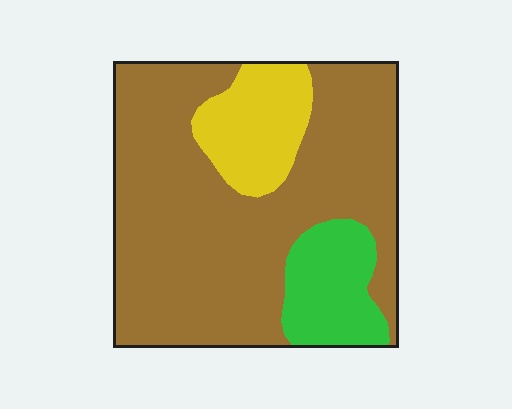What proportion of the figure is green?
Green covers 14% of the figure.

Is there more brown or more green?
Brown.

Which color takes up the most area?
Brown, at roughly 70%.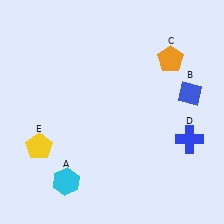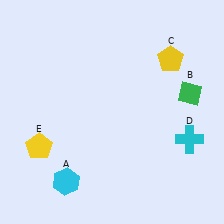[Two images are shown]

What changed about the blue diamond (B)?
In Image 1, B is blue. In Image 2, it changed to green.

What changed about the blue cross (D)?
In Image 1, D is blue. In Image 2, it changed to cyan.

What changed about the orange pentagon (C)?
In Image 1, C is orange. In Image 2, it changed to yellow.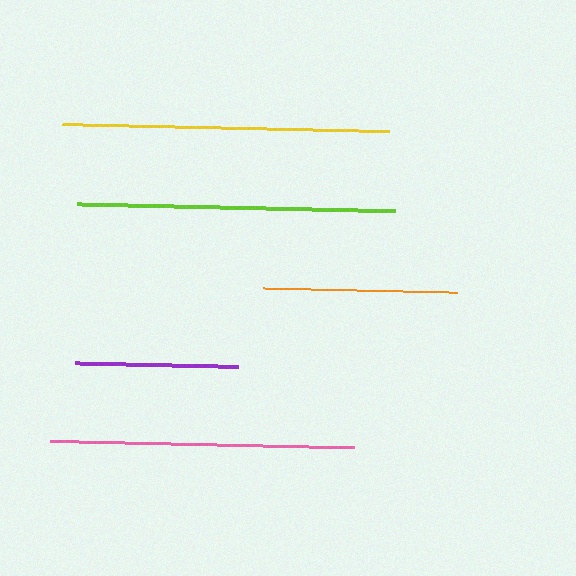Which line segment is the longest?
The yellow line is the longest at approximately 327 pixels.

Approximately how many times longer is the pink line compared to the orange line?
The pink line is approximately 1.6 times the length of the orange line.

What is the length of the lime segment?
The lime segment is approximately 318 pixels long.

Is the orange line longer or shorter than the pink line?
The pink line is longer than the orange line.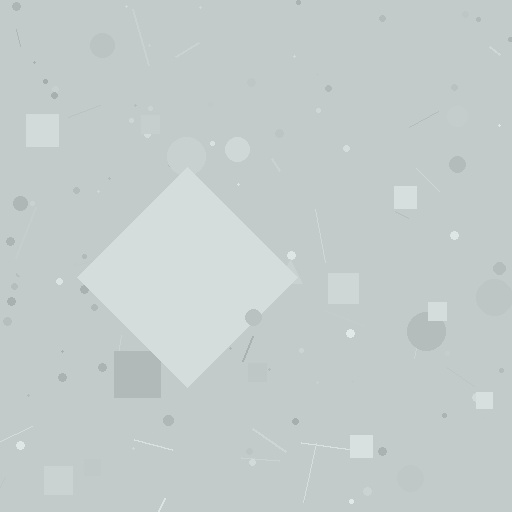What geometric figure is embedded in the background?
A diamond is embedded in the background.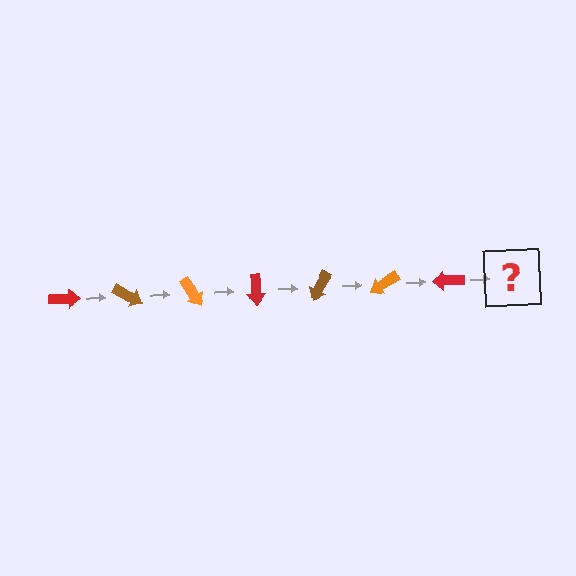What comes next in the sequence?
The next element should be a brown arrow, rotated 210 degrees from the start.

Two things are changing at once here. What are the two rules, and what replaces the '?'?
The two rules are that it rotates 30 degrees each step and the color cycles through red, brown, and orange. The '?' should be a brown arrow, rotated 210 degrees from the start.